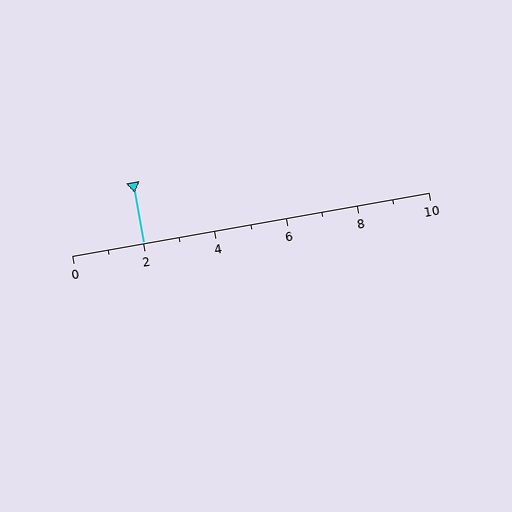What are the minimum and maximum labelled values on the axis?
The axis runs from 0 to 10.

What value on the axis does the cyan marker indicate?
The marker indicates approximately 2.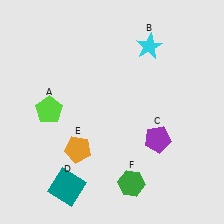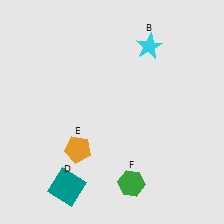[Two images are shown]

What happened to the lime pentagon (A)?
The lime pentagon (A) was removed in Image 2. It was in the top-left area of Image 1.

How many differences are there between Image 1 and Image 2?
There are 2 differences between the two images.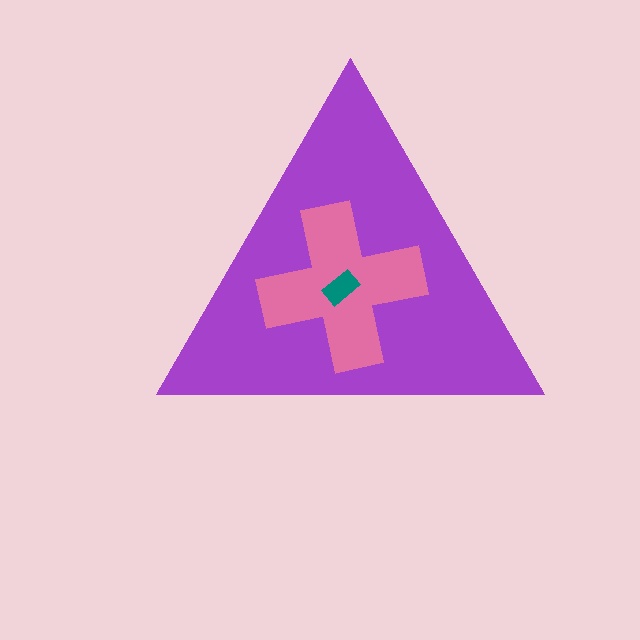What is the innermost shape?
The teal rectangle.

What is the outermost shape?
The purple triangle.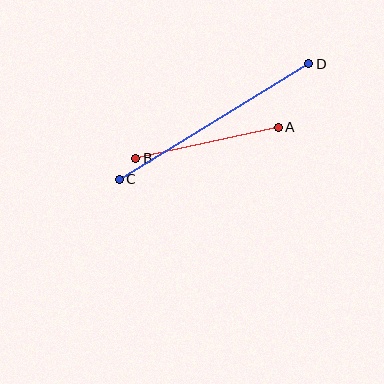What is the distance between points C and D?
The distance is approximately 222 pixels.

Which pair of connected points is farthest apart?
Points C and D are farthest apart.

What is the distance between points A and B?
The distance is approximately 146 pixels.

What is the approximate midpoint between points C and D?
The midpoint is at approximately (214, 122) pixels.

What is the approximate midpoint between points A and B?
The midpoint is at approximately (207, 143) pixels.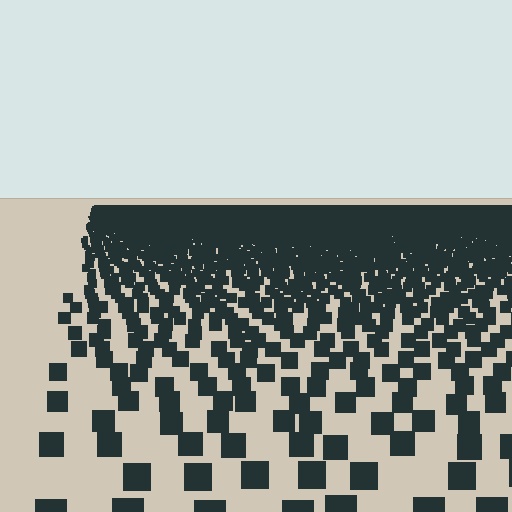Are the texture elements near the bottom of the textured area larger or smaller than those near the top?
Larger. Near the bottom, elements are closer to the viewer and appear at a bigger on-screen size.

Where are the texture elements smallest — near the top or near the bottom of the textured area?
Near the top.